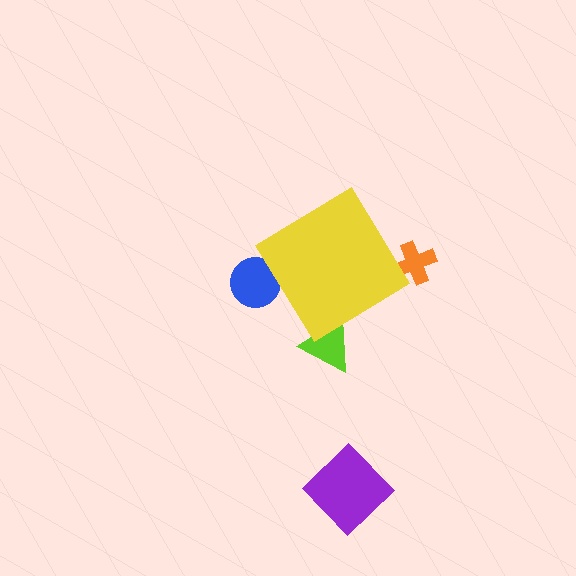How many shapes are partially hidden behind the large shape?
3 shapes are partially hidden.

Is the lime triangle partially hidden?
Yes, the lime triangle is partially hidden behind the yellow diamond.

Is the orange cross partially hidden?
Yes, the orange cross is partially hidden behind the yellow diamond.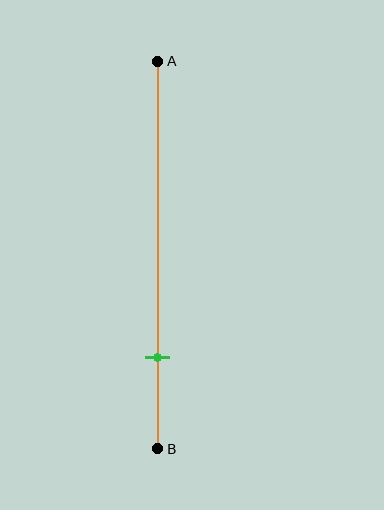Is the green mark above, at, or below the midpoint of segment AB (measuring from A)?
The green mark is below the midpoint of segment AB.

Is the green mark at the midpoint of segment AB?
No, the mark is at about 75% from A, not at the 50% midpoint.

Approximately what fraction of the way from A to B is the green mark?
The green mark is approximately 75% of the way from A to B.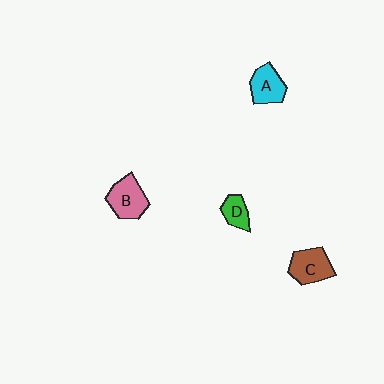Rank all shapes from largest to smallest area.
From largest to smallest: B (pink), C (brown), A (cyan), D (green).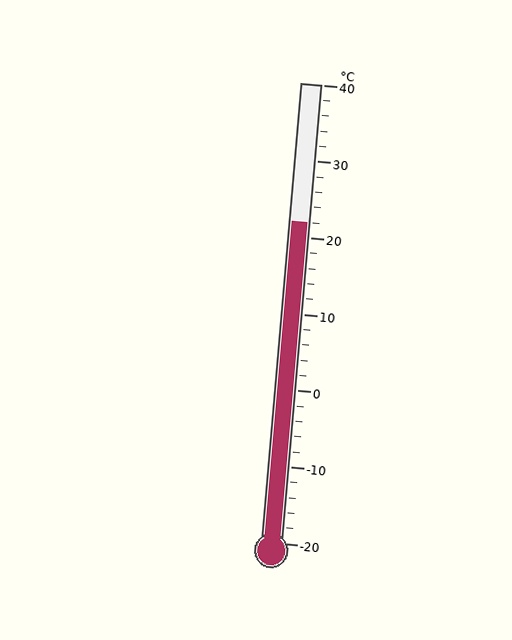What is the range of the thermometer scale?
The thermometer scale ranges from -20°C to 40°C.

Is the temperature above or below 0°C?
The temperature is above 0°C.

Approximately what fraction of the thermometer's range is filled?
The thermometer is filled to approximately 70% of its range.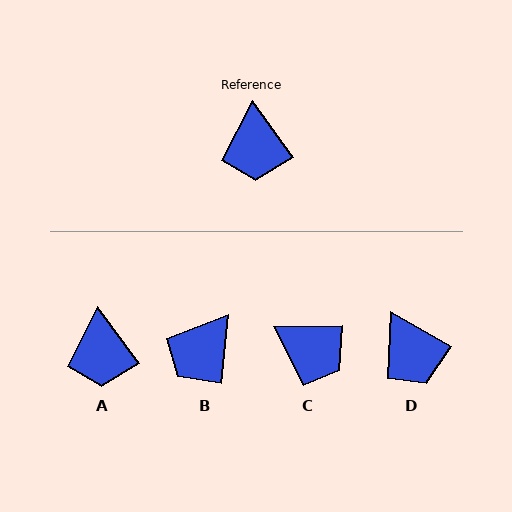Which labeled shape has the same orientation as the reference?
A.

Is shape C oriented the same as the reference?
No, it is off by about 54 degrees.